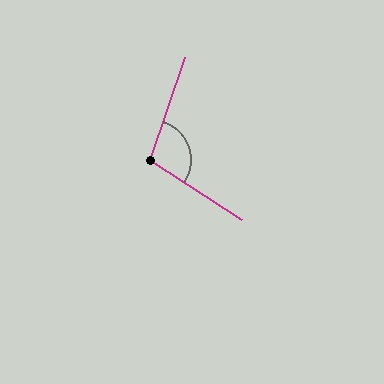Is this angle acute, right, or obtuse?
It is obtuse.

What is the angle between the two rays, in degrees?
Approximately 104 degrees.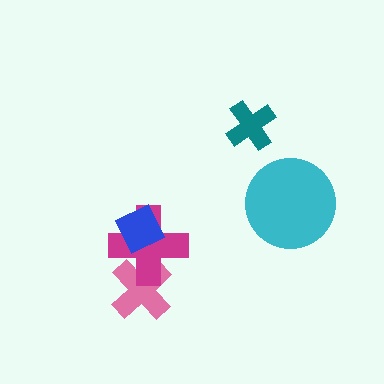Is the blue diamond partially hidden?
No, no other shape covers it.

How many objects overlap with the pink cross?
1 object overlaps with the pink cross.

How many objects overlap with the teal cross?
0 objects overlap with the teal cross.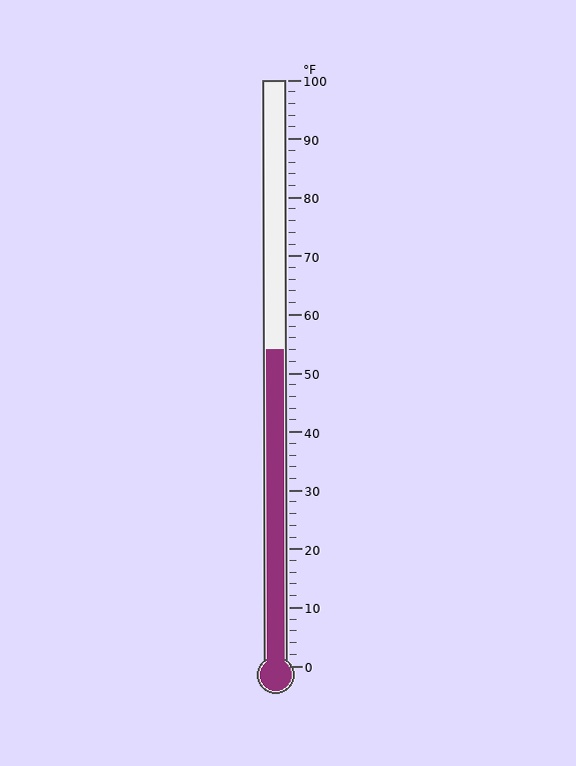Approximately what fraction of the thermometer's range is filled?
The thermometer is filled to approximately 55% of its range.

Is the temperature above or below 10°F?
The temperature is above 10°F.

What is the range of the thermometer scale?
The thermometer scale ranges from 0°F to 100°F.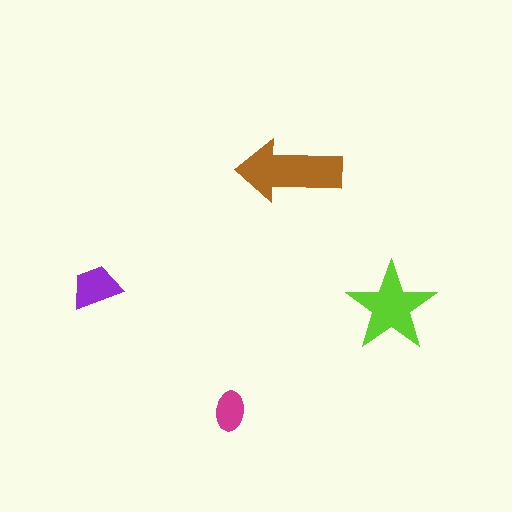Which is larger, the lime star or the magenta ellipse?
The lime star.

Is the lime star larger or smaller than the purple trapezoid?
Larger.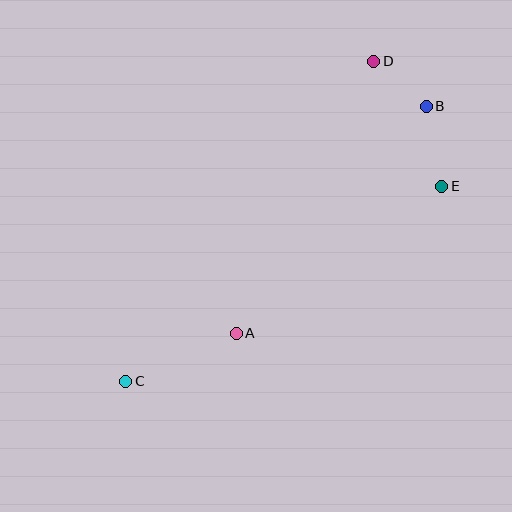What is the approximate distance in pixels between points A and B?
The distance between A and B is approximately 296 pixels.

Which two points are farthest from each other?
Points B and C are farthest from each other.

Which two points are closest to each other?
Points B and D are closest to each other.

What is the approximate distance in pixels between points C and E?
The distance between C and E is approximately 371 pixels.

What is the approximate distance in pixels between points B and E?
The distance between B and E is approximately 81 pixels.